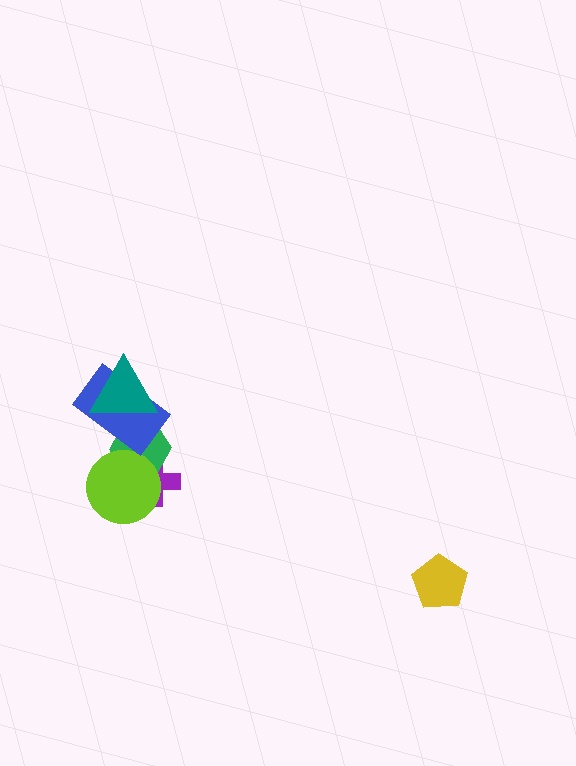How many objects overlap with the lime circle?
2 objects overlap with the lime circle.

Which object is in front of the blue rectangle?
The teal triangle is in front of the blue rectangle.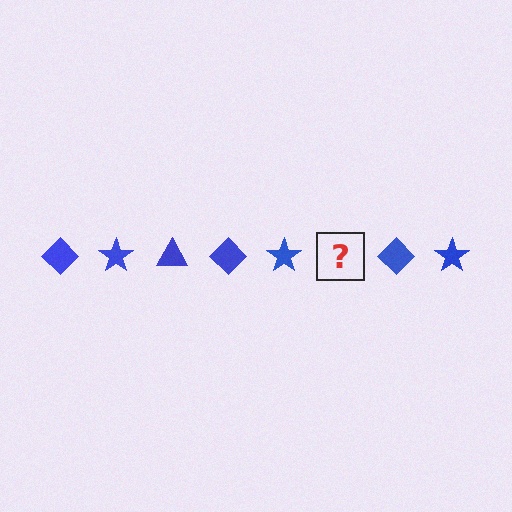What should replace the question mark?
The question mark should be replaced with a blue triangle.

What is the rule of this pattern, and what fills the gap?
The rule is that the pattern cycles through diamond, star, triangle shapes in blue. The gap should be filled with a blue triangle.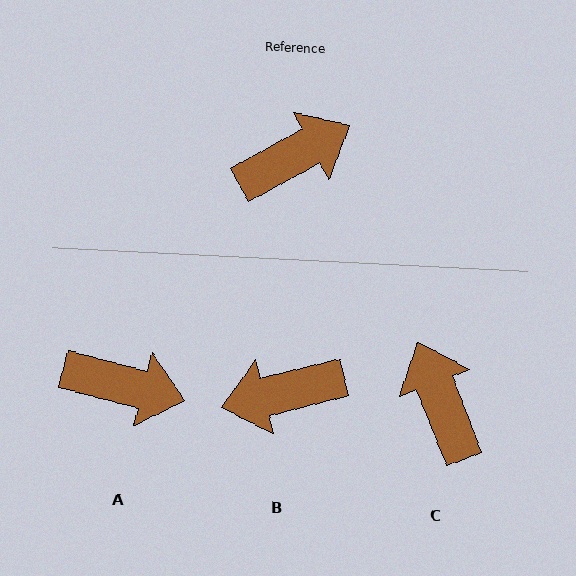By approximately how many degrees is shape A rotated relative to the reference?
Approximately 43 degrees clockwise.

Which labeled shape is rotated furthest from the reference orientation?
B, about 165 degrees away.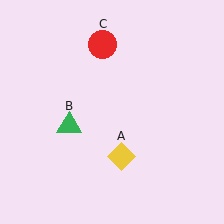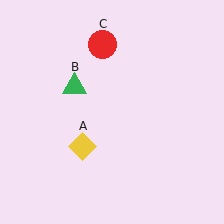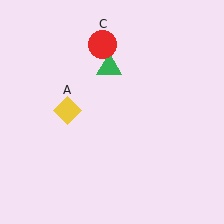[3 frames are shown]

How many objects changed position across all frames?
2 objects changed position: yellow diamond (object A), green triangle (object B).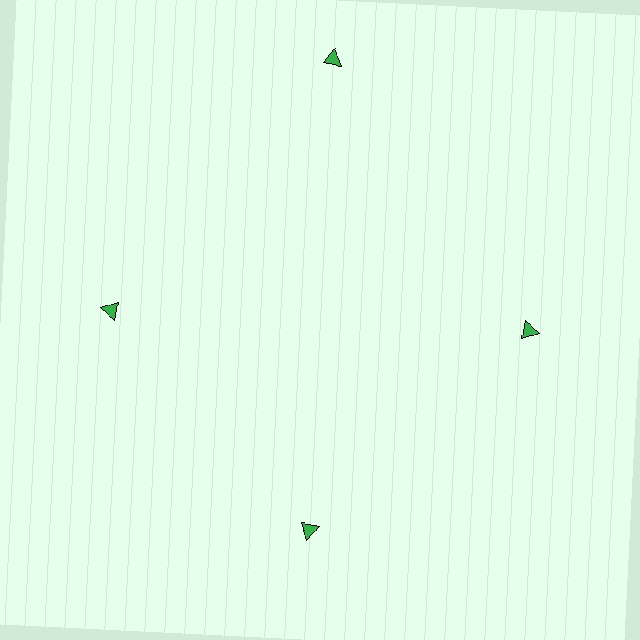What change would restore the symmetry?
The symmetry would be restored by moving it inward, back onto the ring so that all 4 triangles sit at equal angles and equal distance from the center.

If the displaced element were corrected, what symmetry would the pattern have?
It would have 4-fold rotational symmetry — the pattern would map onto itself every 90 degrees.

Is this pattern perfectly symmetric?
No. The 4 green triangles are arranged in a ring, but one element near the 12 o'clock position is pushed outward from the center, breaking the 4-fold rotational symmetry.